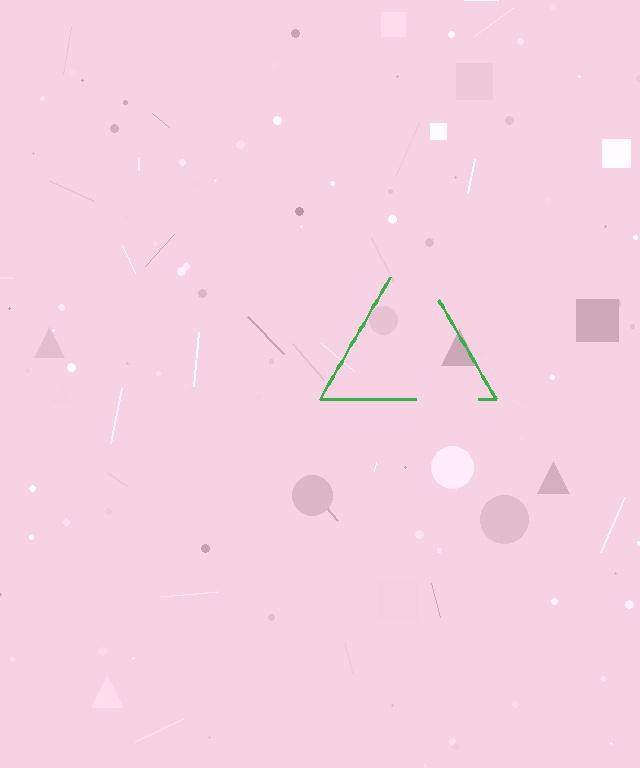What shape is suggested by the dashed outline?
The dashed outline suggests a triangle.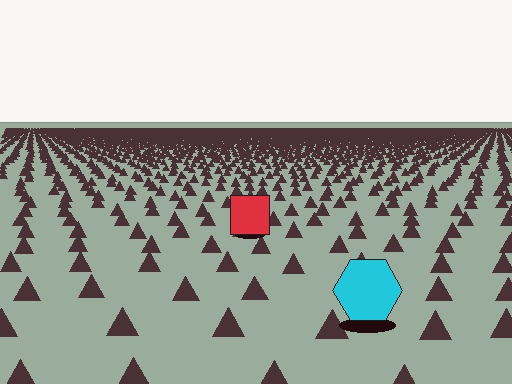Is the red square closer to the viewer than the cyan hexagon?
No. The cyan hexagon is closer — you can tell from the texture gradient: the ground texture is coarser near it.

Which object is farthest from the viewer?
The red square is farthest from the viewer. It appears smaller and the ground texture around it is denser.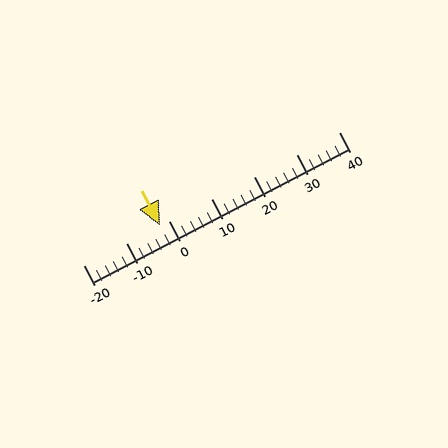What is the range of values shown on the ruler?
The ruler shows values from -20 to 40.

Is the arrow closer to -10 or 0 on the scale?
The arrow is closer to 0.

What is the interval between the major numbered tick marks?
The major tick marks are spaced 10 units apart.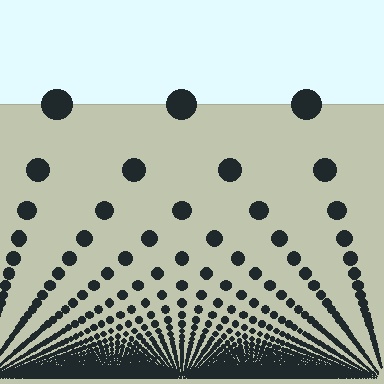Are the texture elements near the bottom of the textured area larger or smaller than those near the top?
Smaller. The gradient is inverted — elements near the bottom are smaller and denser.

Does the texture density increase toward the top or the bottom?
Density increases toward the bottom.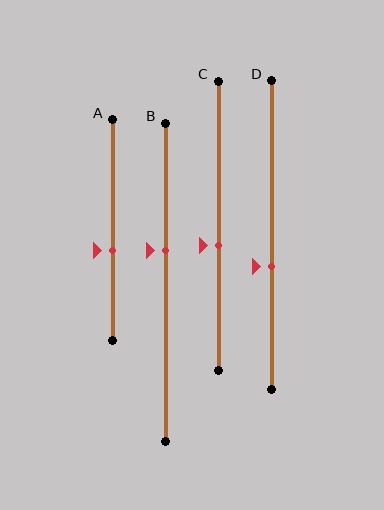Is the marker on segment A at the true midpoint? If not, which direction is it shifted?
No, the marker on segment A is shifted downward by about 9% of the segment length.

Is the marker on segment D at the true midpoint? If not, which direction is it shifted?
No, the marker on segment D is shifted downward by about 10% of the segment length.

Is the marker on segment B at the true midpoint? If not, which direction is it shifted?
No, the marker on segment B is shifted upward by about 10% of the segment length.